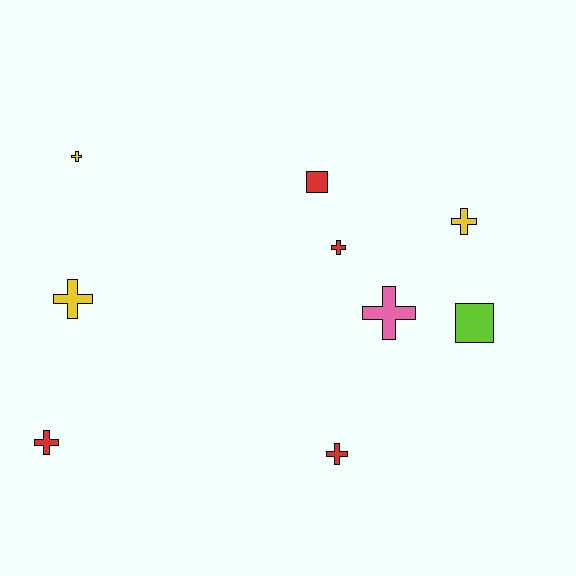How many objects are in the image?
There are 9 objects.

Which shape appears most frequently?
Cross, with 7 objects.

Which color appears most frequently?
Red, with 4 objects.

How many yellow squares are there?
There are no yellow squares.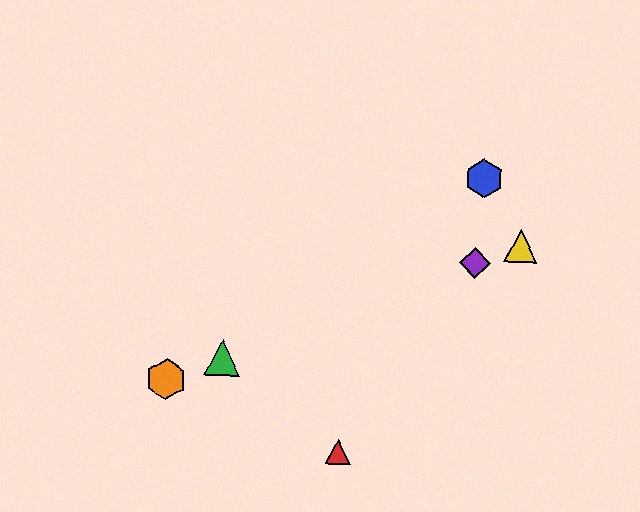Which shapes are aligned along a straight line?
The green triangle, the yellow triangle, the purple diamond, the orange hexagon are aligned along a straight line.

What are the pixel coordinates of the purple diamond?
The purple diamond is at (475, 263).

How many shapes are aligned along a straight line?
4 shapes (the green triangle, the yellow triangle, the purple diamond, the orange hexagon) are aligned along a straight line.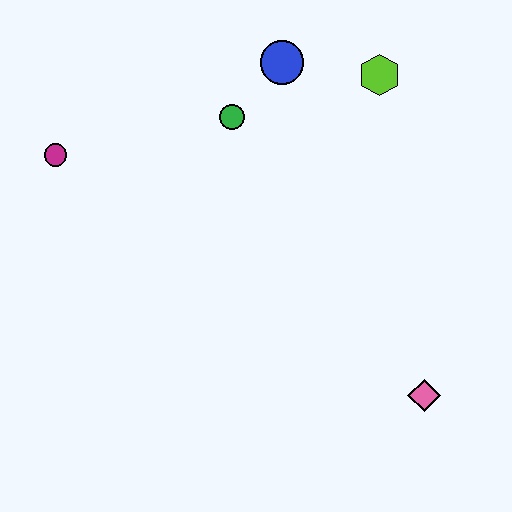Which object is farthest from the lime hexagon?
The magenta circle is farthest from the lime hexagon.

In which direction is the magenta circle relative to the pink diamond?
The magenta circle is to the left of the pink diamond.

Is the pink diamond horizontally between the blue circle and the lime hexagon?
No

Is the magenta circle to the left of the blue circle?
Yes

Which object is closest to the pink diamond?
The lime hexagon is closest to the pink diamond.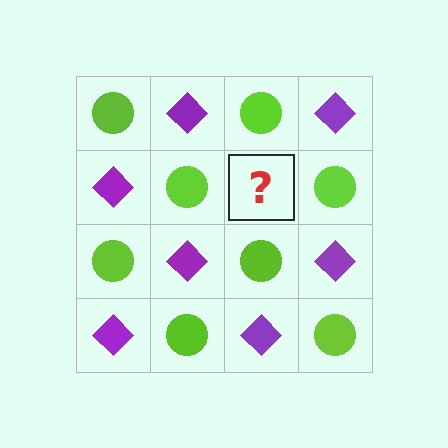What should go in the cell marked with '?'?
The missing cell should contain a purple diamond.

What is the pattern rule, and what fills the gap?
The rule is that it alternates lime circle and purple diamond in a checkerboard pattern. The gap should be filled with a purple diamond.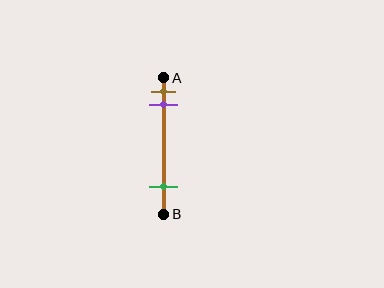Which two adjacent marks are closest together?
The brown and purple marks are the closest adjacent pair.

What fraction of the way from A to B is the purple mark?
The purple mark is approximately 20% (0.2) of the way from A to B.